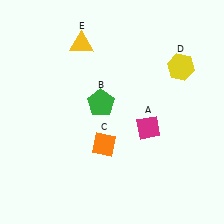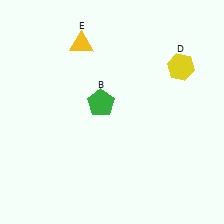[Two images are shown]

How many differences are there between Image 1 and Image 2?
There are 2 differences between the two images.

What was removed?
The orange diamond (C), the magenta diamond (A) were removed in Image 2.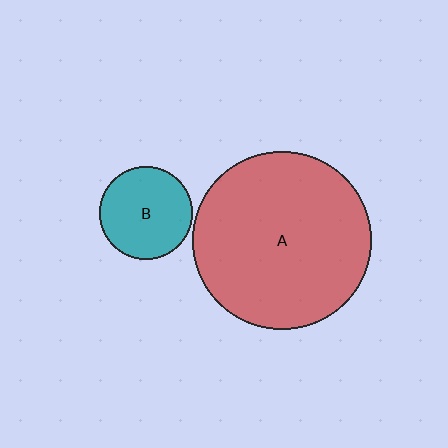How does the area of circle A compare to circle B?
Approximately 3.6 times.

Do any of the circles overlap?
No, none of the circles overlap.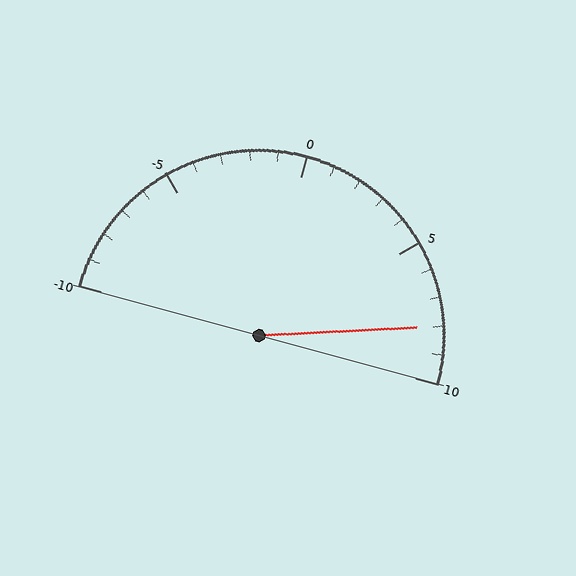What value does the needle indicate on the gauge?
The needle indicates approximately 8.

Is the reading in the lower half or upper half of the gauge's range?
The reading is in the upper half of the range (-10 to 10).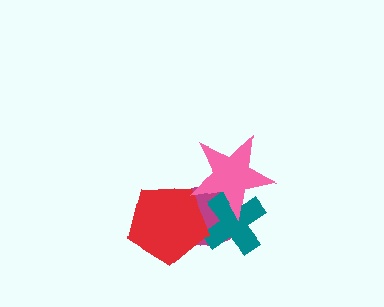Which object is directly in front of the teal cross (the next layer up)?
The red pentagon is directly in front of the teal cross.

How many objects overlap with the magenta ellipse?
3 objects overlap with the magenta ellipse.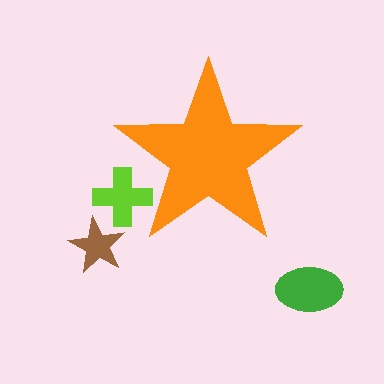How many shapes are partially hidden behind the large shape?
1 shape is partially hidden.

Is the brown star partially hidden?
No, the brown star is fully visible.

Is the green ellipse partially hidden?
No, the green ellipse is fully visible.